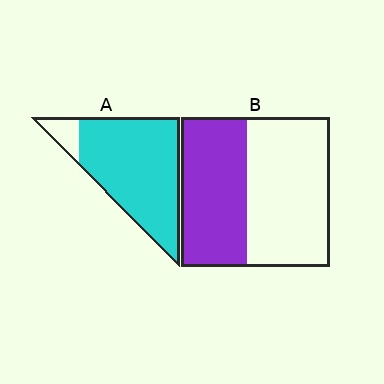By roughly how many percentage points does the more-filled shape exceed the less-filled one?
By roughly 45 percentage points (A over B).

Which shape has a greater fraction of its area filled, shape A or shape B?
Shape A.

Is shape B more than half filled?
No.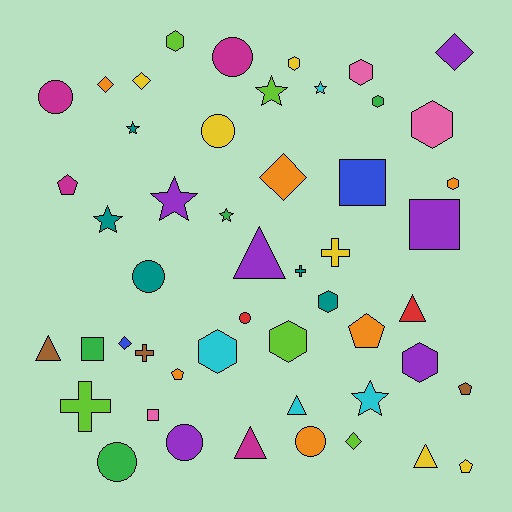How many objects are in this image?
There are 50 objects.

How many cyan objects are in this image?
There are 4 cyan objects.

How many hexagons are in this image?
There are 10 hexagons.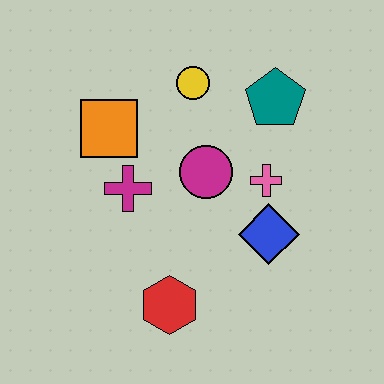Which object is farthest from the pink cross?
The orange square is farthest from the pink cross.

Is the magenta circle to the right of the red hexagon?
Yes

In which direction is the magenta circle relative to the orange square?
The magenta circle is to the right of the orange square.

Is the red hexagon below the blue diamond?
Yes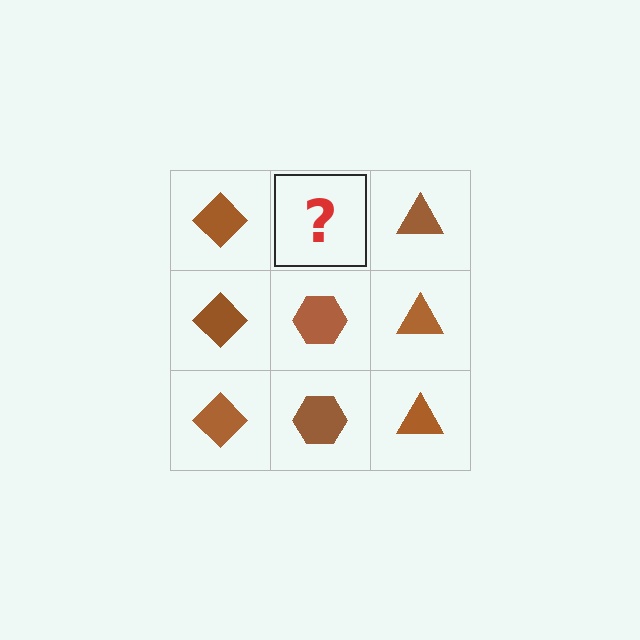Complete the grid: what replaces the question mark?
The question mark should be replaced with a brown hexagon.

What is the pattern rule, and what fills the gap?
The rule is that each column has a consistent shape. The gap should be filled with a brown hexagon.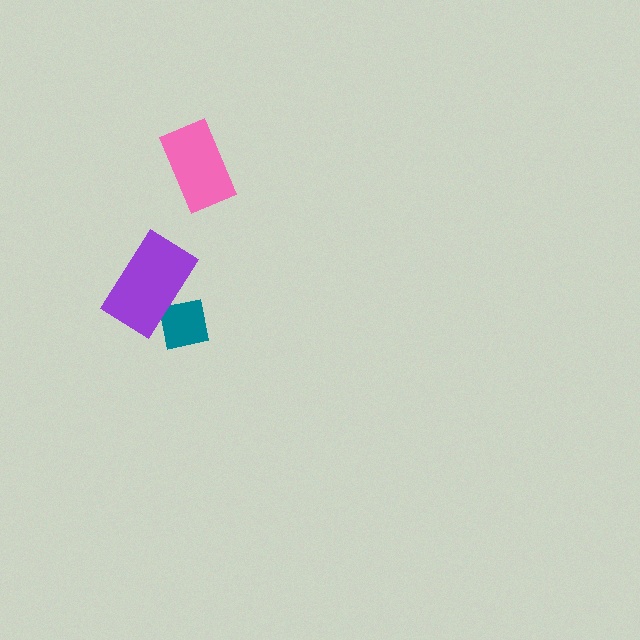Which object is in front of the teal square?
The purple rectangle is in front of the teal square.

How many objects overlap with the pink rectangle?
0 objects overlap with the pink rectangle.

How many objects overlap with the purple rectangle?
1 object overlaps with the purple rectangle.